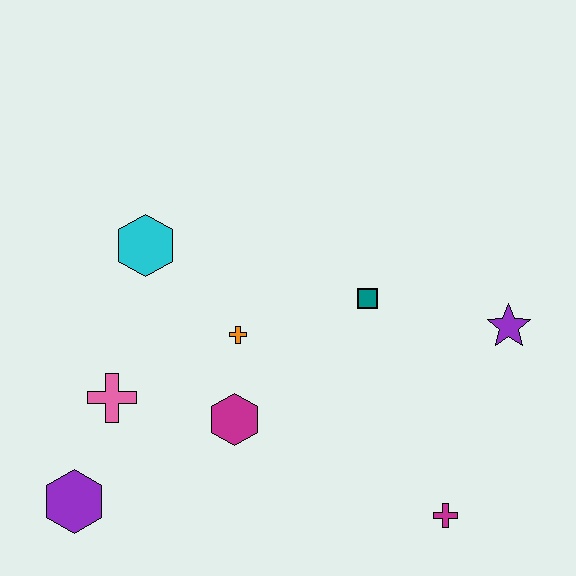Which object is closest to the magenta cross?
The purple star is closest to the magenta cross.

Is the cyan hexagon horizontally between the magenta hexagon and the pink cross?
Yes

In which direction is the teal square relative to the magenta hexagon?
The teal square is to the right of the magenta hexagon.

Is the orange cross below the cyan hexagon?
Yes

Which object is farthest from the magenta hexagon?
The purple star is farthest from the magenta hexagon.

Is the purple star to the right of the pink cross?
Yes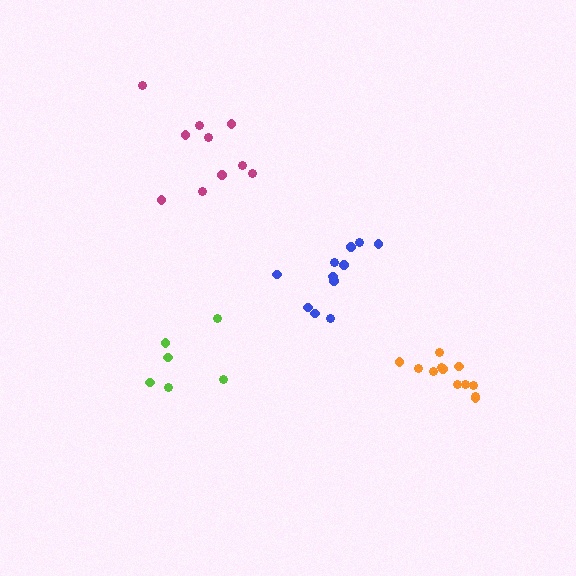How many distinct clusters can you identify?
There are 4 distinct clusters.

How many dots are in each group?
Group 1: 6 dots, Group 2: 11 dots, Group 3: 10 dots, Group 4: 12 dots (39 total).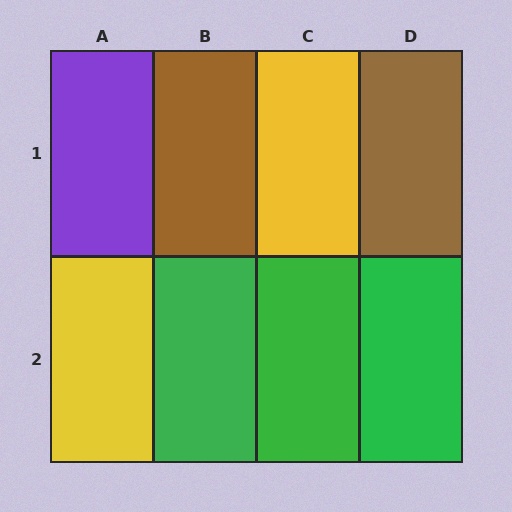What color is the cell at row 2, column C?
Green.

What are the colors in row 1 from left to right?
Purple, brown, yellow, brown.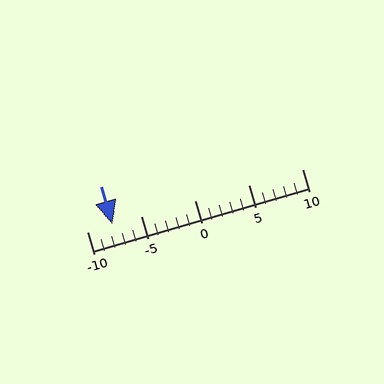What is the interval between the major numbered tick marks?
The major tick marks are spaced 5 units apart.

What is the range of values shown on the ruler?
The ruler shows values from -10 to 10.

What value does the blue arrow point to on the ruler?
The blue arrow points to approximately -8.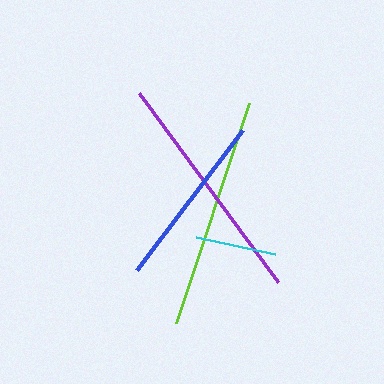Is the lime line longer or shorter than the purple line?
The purple line is longer than the lime line.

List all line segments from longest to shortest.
From longest to shortest: purple, lime, blue, cyan.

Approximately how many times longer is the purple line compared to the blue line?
The purple line is approximately 1.3 times the length of the blue line.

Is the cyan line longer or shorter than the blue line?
The blue line is longer than the cyan line.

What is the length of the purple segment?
The purple segment is approximately 234 pixels long.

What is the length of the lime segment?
The lime segment is approximately 231 pixels long.